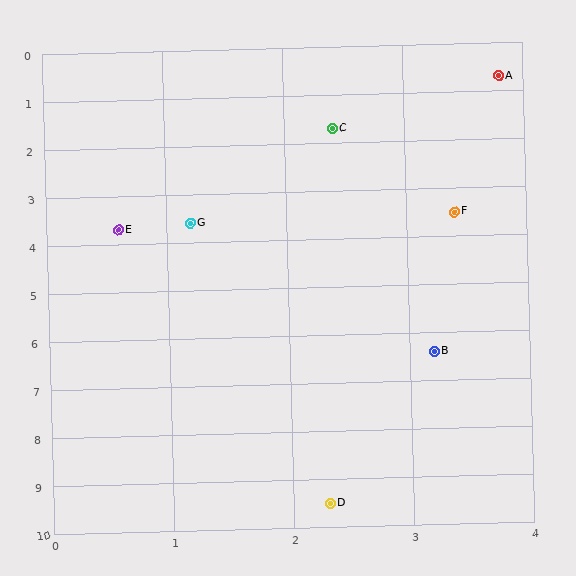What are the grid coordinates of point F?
Point F is at approximately (3.4, 3.5).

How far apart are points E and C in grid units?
Points E and C are about 2.7 grid units apart.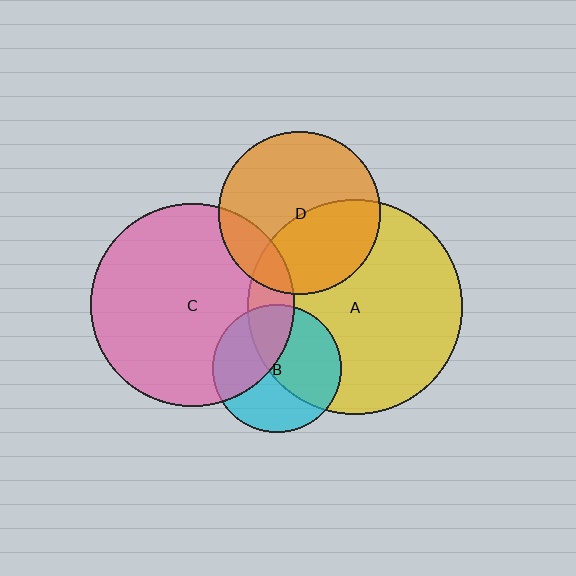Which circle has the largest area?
Circle A (yellow).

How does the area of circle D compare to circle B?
Approximately 1.6 times.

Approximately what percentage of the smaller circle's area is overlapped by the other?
Approximately 15%.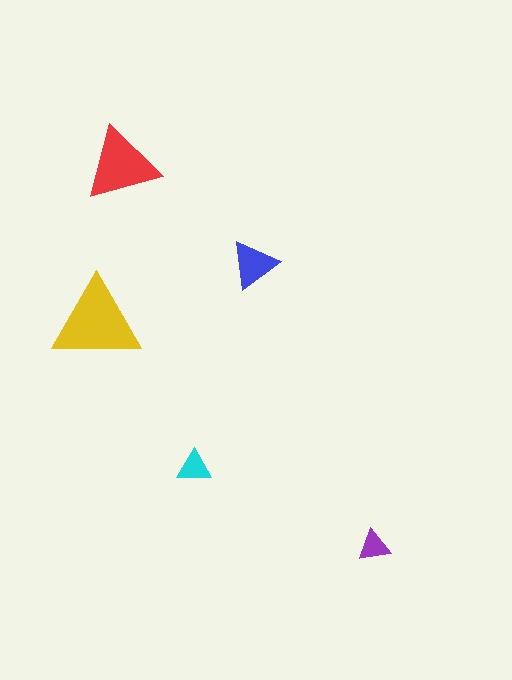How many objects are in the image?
There are 5 objects in the image.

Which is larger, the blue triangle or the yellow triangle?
The yellow one.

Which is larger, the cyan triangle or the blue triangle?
The blue one.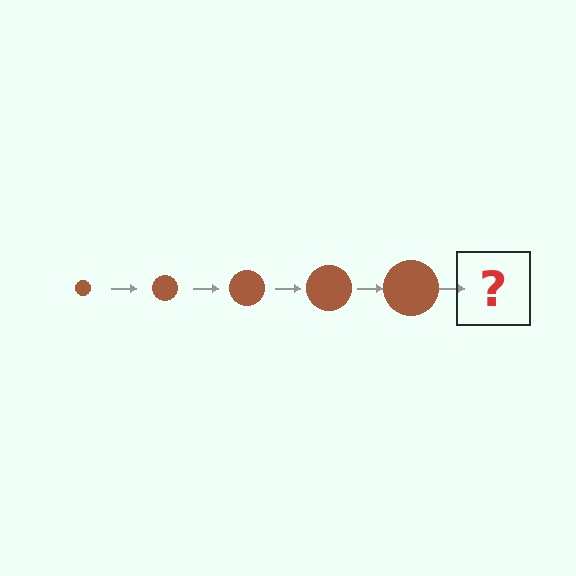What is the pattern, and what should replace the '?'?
The pattern is that the circle gets progressively larger each step. The '?' should be a brown circle, larger than the previous one.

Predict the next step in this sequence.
The next step is a brown circle, larger than the previous one.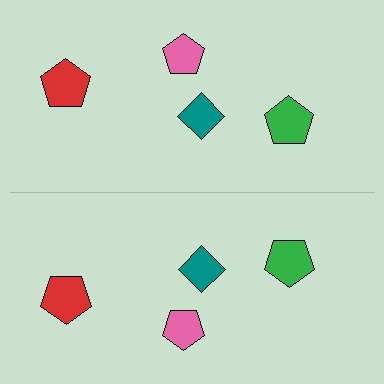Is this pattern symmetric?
Yes, this pattern has bilateral (reflection) symmetry.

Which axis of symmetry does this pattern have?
The pattern has a horizontal axis of symmetry running through the center of the image.